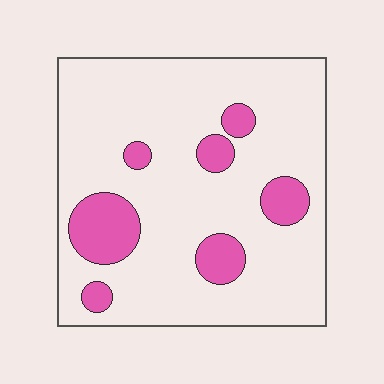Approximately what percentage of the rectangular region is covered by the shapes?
Approximately 15%.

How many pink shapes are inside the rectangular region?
7.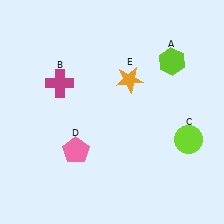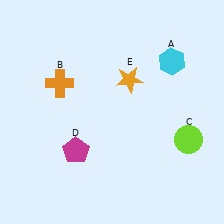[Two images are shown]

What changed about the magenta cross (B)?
In Image 1, B is magenta. In Image 2, it changed to orange.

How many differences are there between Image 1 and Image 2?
There are 3 differences between the two images.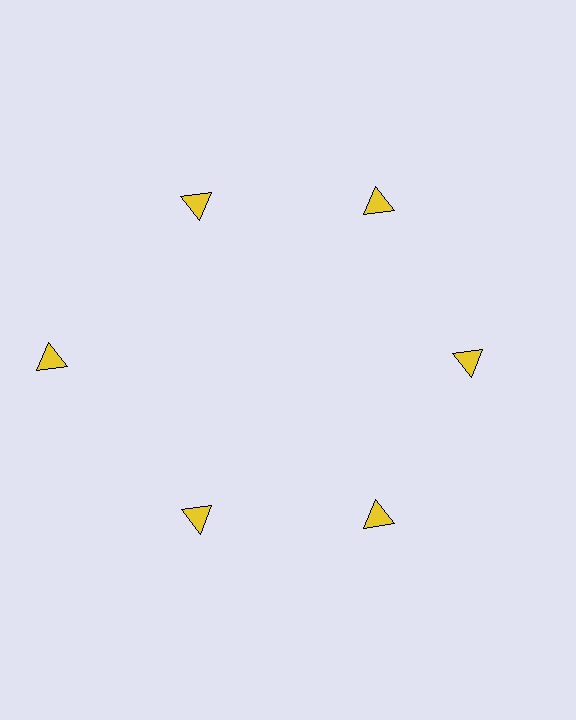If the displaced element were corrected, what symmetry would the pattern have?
It would have 6-fold rotational symmetry — the pattern would map onto itself every 60 degrees.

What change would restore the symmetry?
The symmetry would be restored by moving it inward, back onto the ring so that all 6 triangles sit at equal angles and equal distance from the center.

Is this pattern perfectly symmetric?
No. The 6 yellow triangles are arranged in a ring, but one element near the 9 o'clock position is pushed outward from the center, breaking the 6-fold rotational symmetry.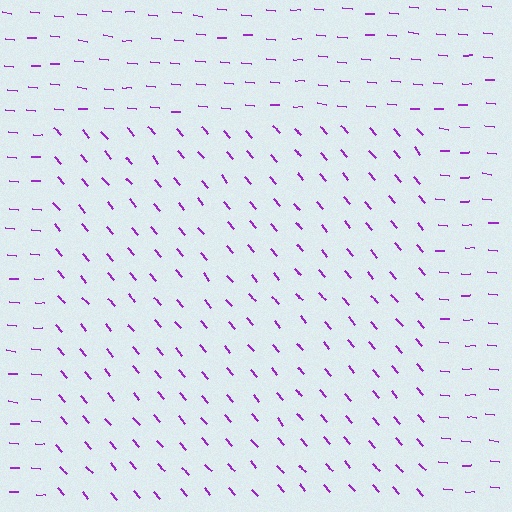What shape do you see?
I see a rectangle.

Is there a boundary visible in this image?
Yes, there is a texture boundary formed by a change in line orientation.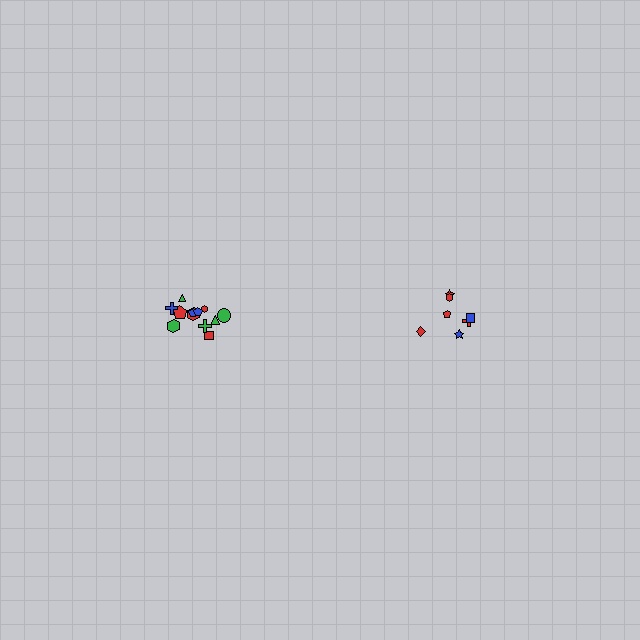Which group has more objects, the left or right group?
The left group.